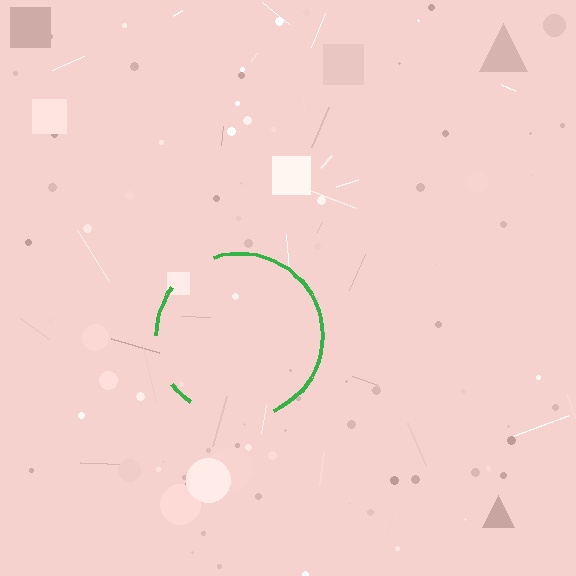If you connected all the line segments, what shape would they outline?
They would outline a circle.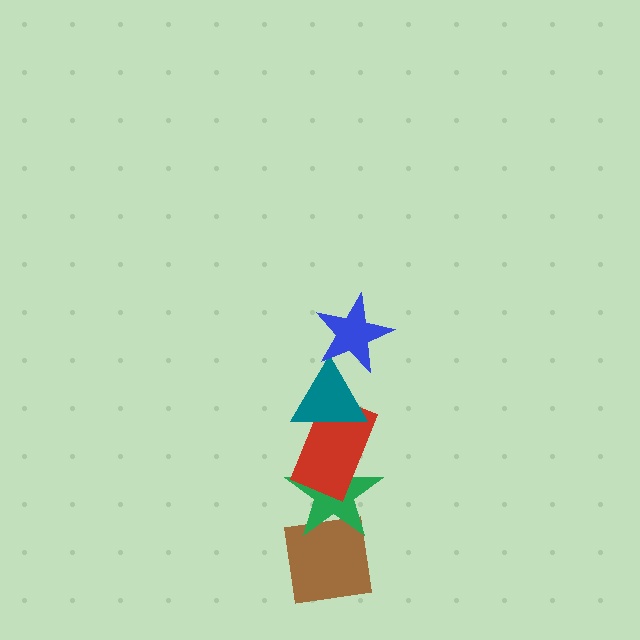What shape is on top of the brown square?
The green star is on top of the brown square.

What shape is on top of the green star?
The red rectangle is on top of the green star.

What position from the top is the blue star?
The blue star is 1st from the top.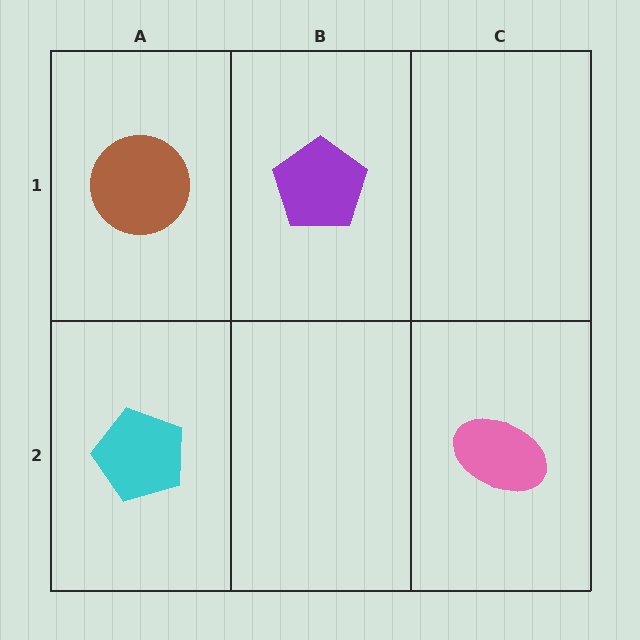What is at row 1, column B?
A purple pentagon.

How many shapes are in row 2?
2 shapes.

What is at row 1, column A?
A brown circle.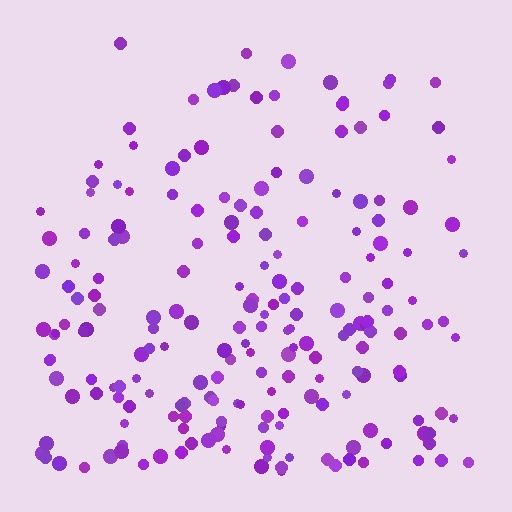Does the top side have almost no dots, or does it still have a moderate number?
Still a moderate number, just noticeably fewer than the bottom.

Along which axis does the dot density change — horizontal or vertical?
Vertical.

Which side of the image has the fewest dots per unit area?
The top.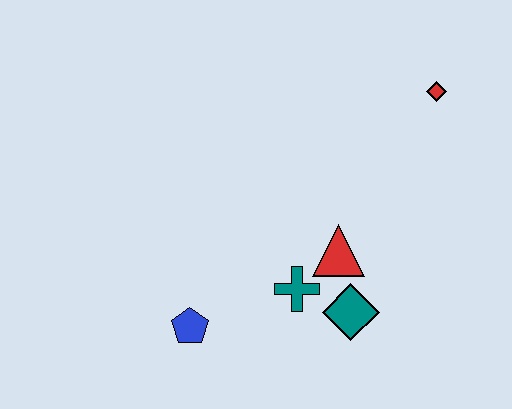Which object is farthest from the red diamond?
The blue pentagon is farthest from the red diamond.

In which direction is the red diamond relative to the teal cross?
The red diamond is above the teal cross.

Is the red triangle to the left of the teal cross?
No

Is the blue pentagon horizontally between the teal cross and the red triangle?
No